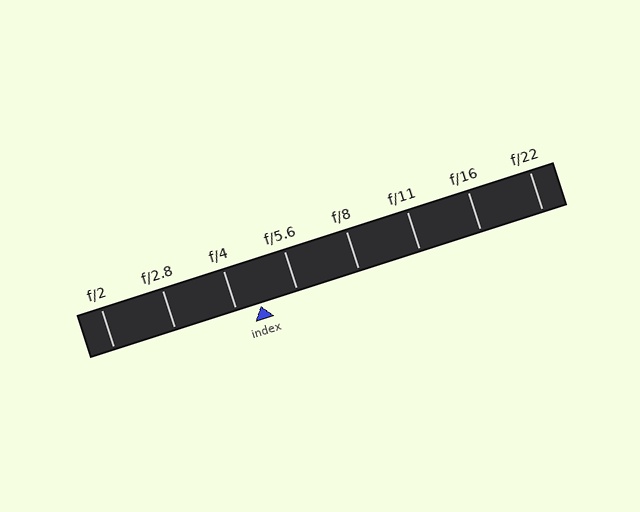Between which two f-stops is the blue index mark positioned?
The index mark is between f/4 and f/5.6.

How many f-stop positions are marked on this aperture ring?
There are 8 f-stop positions marked.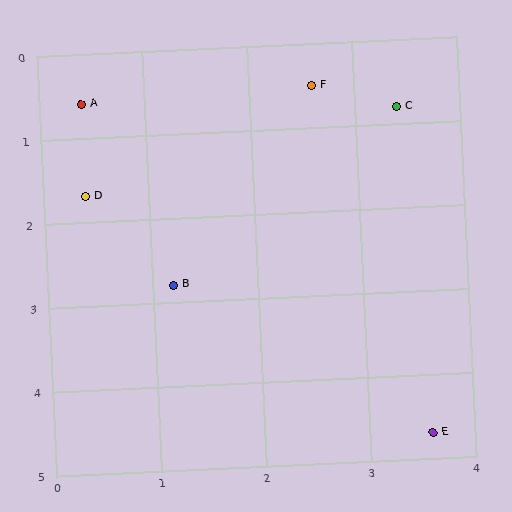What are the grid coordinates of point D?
Point D is at approximately (0.4, 1.7).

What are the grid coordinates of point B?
Point B is at approximately (1.2, 2.8).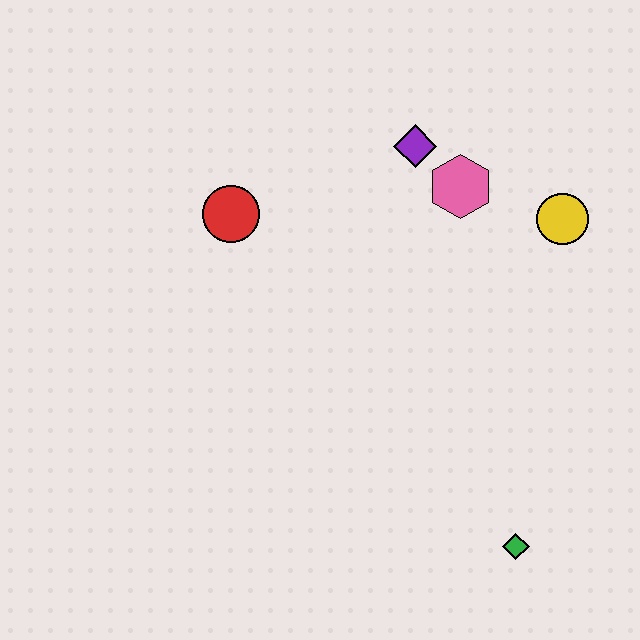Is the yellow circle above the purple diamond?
No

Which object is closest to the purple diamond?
The pink hexagon is closest to the purple diamond.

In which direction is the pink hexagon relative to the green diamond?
The pink hexagon is above the green diamond.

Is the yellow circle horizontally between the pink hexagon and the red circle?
No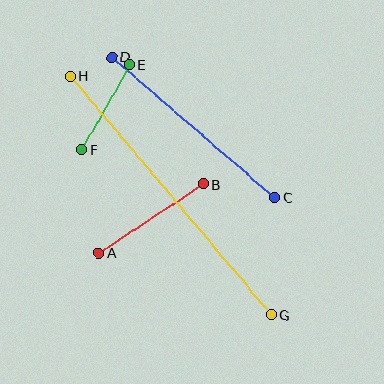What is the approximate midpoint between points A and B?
The midpoint is at approximately (151, 219) pixels.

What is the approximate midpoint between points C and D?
The midpoint is at approximately (193, 127) pixels.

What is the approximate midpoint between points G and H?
The midpoint is at approximately (171, 195) pixels.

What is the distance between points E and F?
The distance is approximately 98 pixels.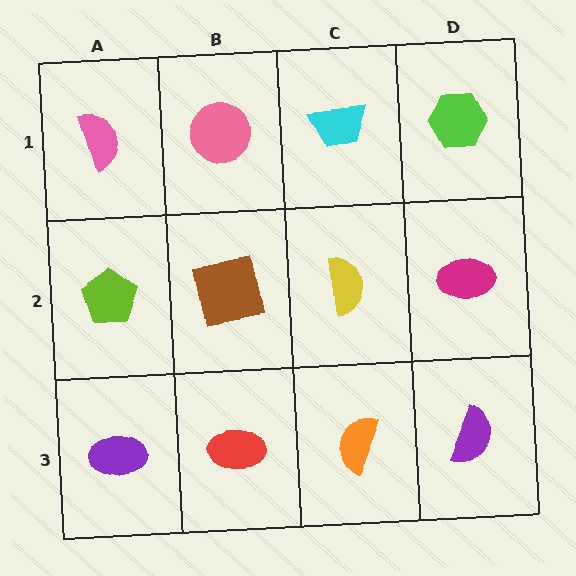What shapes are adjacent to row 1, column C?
A yellow semicircle (row 2, column C), a pink circle (row 1, column B), a lime hexagon (row 1, column D).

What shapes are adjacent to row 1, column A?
A lime pentagon (row 2, column A), a pink circle (row 1, column B).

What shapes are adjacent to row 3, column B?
A brown square (row 2, column B), a purple ellipse (row 3, column A), an orange semicircle (row 3, column C).